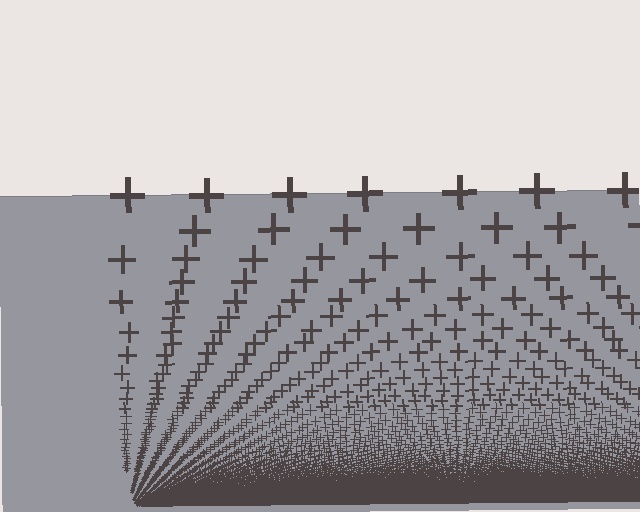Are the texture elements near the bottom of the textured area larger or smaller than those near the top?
Smaller. The gradient is inverted — elements near the bottom are smaller and denser.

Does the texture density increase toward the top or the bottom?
Density increases toward the bottom.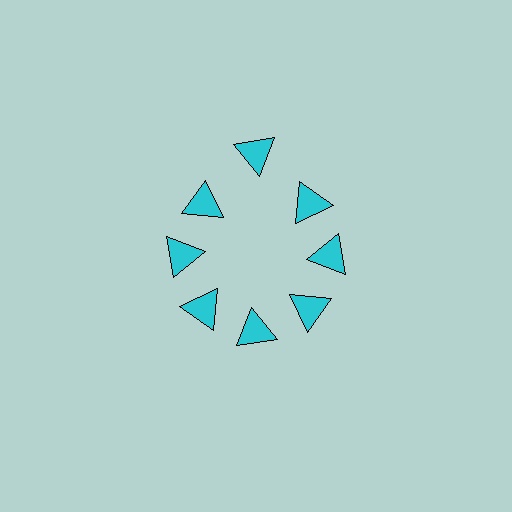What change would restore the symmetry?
The symmetry would be restored by moving it inward, back onto the ring so that all 8 triangles sit at equal angles and equal distance from the center.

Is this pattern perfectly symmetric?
No. The 8 cyan triangles are arranged in a ring, but one element near the 12 o'clock position is pushed outward from the center, breaking the 8-fold rotational symmetry.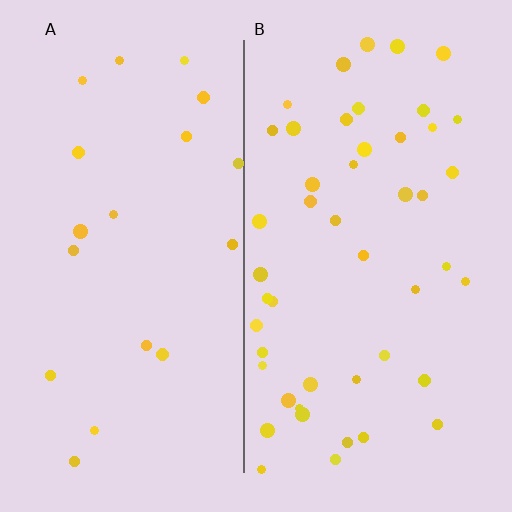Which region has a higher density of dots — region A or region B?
B (the right).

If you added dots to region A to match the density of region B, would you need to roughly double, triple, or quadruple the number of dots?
Approximately triple.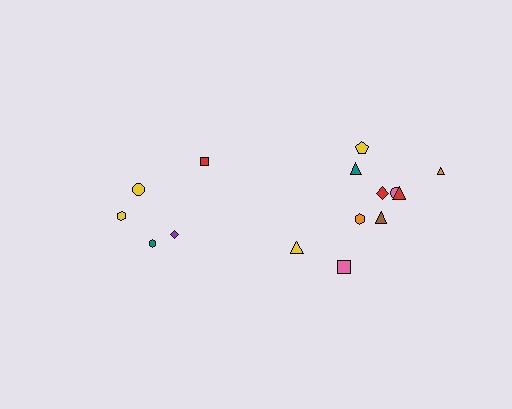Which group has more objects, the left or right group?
The right group.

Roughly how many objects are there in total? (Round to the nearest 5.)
Roughly 15 objects in total.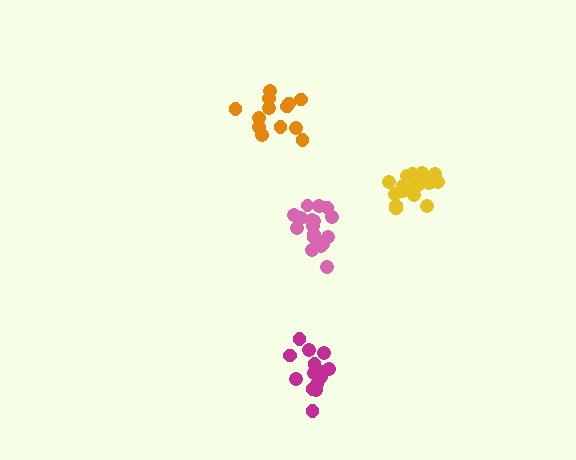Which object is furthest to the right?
The yellow cluster is rightmost.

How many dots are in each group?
Group 1: 17 dots, Group 2: 18 dots, Group 3: 13 dots, Group 4: 15 dots (63 total).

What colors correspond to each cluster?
The clusters are colored: yellow, pink, orange, magenta.